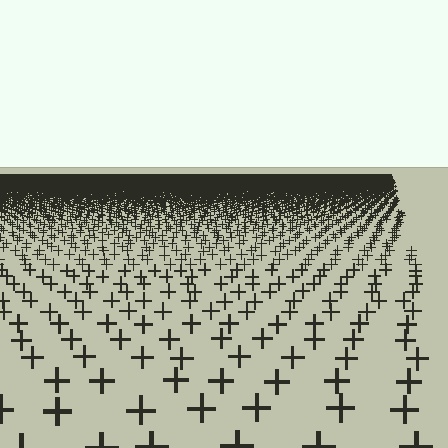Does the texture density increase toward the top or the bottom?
Density increases toward the top.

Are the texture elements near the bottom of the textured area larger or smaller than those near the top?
Larger. Near the bottom, elements are closer to the viewer and appear at a bigger on-screen size.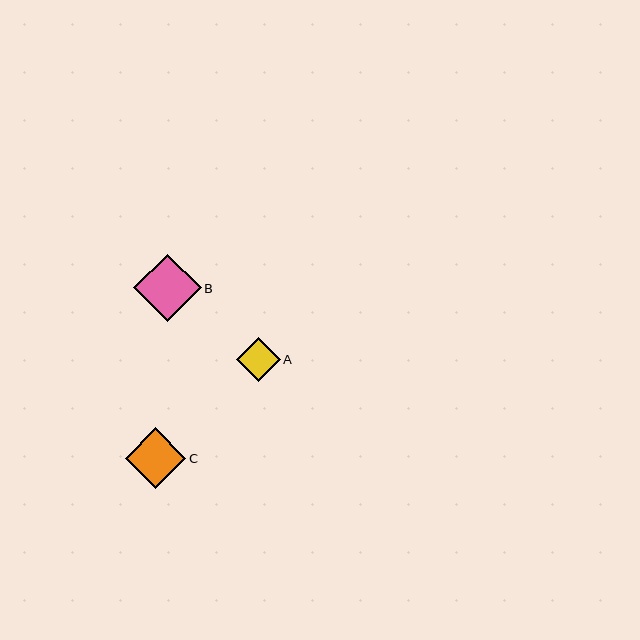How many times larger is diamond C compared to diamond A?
Diamond C is approximately 1.4 times the size of diamond A.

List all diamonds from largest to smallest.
From largest to smallest: B, C, A.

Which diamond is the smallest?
Diamond A is the smallest with a size of approximately 44 pixels.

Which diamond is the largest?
Diamond B is the largest with a size of approximately 67 pixels.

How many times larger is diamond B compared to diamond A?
Diamond B is approximately 1.5 times the size of diamond A.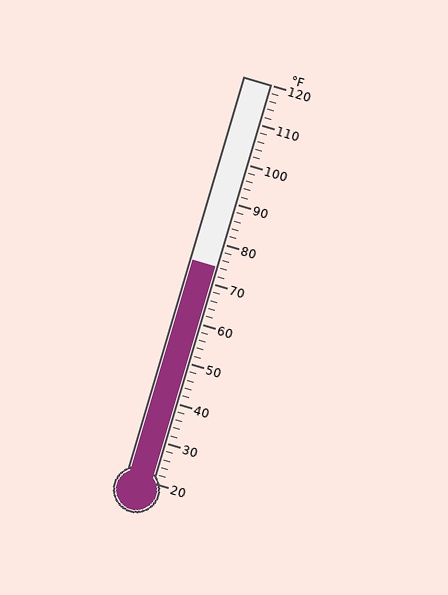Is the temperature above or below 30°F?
The temperature is above 30°F.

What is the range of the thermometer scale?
The thermometer scale ranges from 20°F to 120°F.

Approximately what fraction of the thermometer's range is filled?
The thermometer is filled to approximately 55% of its range.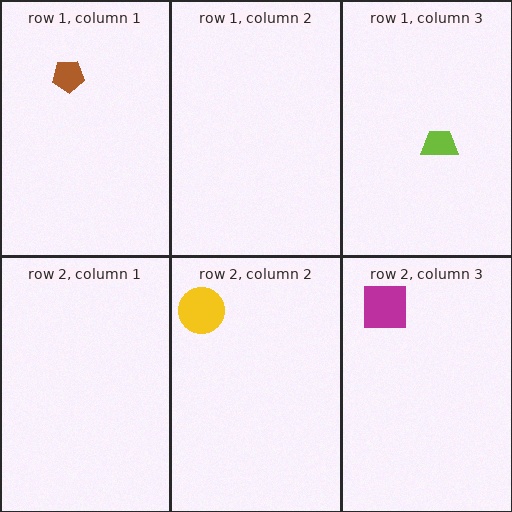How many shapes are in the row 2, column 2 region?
1.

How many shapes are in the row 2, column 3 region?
1.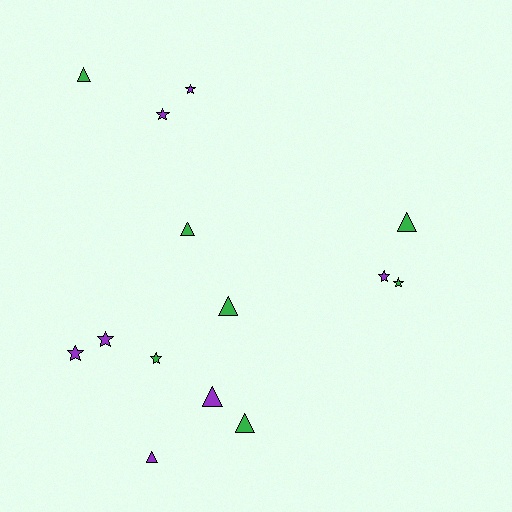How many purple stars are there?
There are 5 purple stars.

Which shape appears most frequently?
Star, with 7 objects.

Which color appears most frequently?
Green, with 7 objects.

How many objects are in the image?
There are 14 objects.